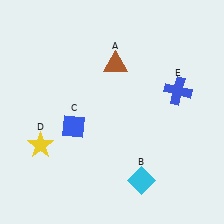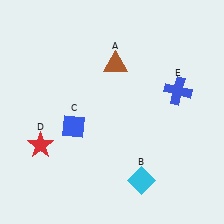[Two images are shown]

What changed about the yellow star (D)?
In Image 1, D is yellow. In Image 2, it changed to red.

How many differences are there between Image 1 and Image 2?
There is 1 difference between the two images.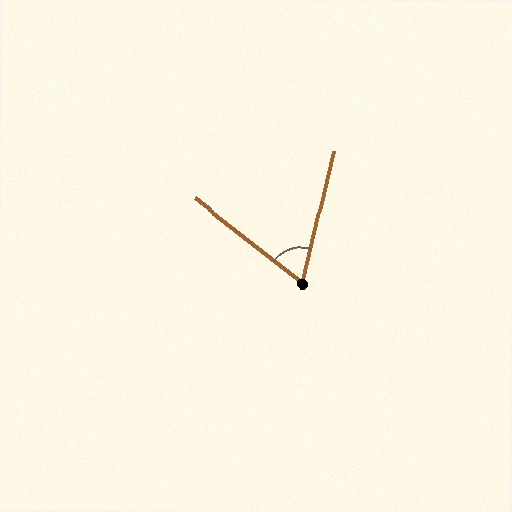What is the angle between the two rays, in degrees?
Approximately 66 degrees.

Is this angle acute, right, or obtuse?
It is acute.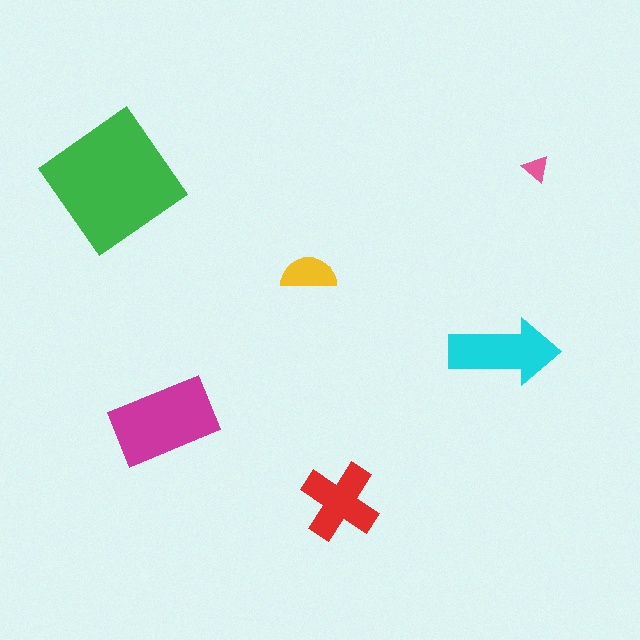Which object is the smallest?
The pink triangle.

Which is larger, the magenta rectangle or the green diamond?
The green diamond.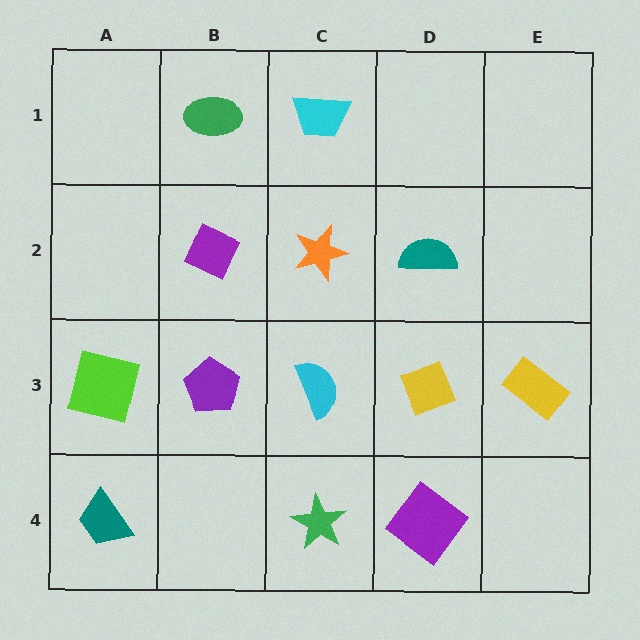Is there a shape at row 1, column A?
No, that cell is empty.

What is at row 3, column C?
A cyan semicircle.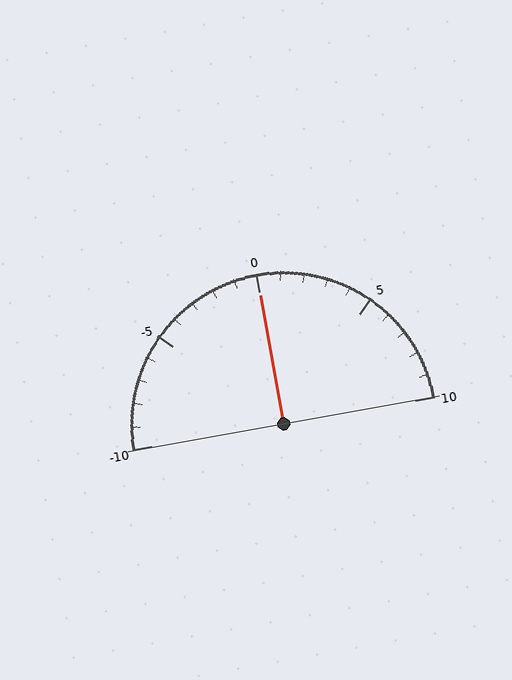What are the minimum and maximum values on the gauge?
The gauge ranges from -10 to 10.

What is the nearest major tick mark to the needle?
The nearest major tick mark is 0.